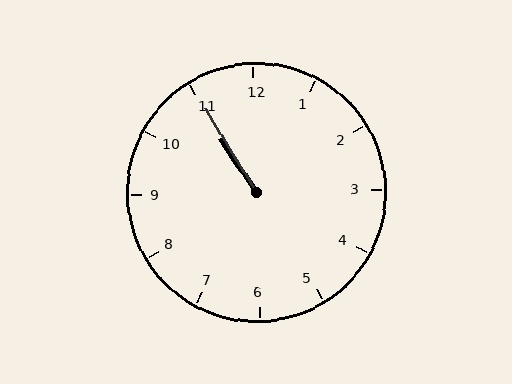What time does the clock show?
10:55.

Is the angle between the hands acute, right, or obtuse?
It is acute.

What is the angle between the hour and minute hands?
Approximately 2 degrees.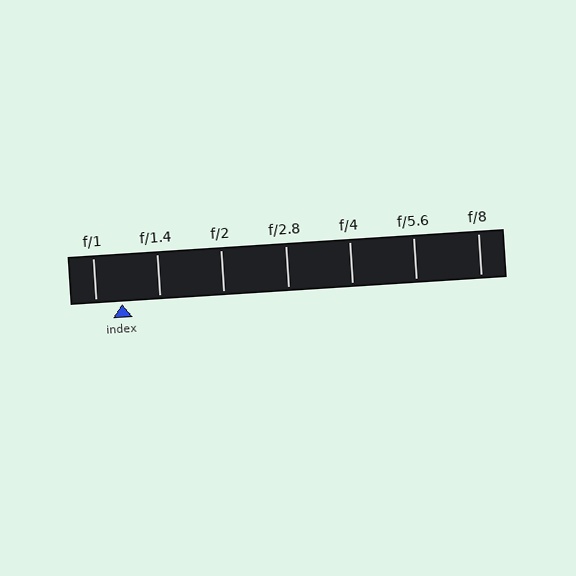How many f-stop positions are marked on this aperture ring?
There are 7 f-stop positions marked.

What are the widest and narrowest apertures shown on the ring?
The widest aperture shown is f/1 and the narrowest is f/8.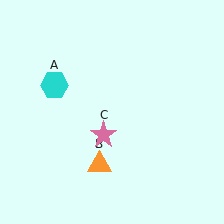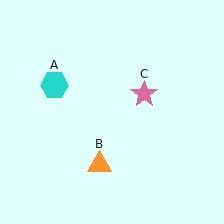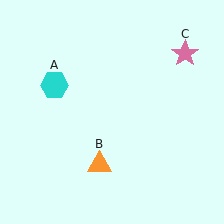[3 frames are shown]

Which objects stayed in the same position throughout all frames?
Cyan hexagon (object A) and orange triangle (object B) remained stationary.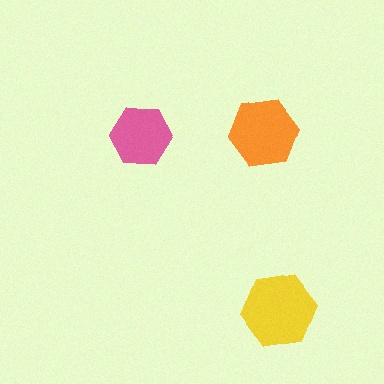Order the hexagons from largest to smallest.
the yellow one, the orange one, the pink one.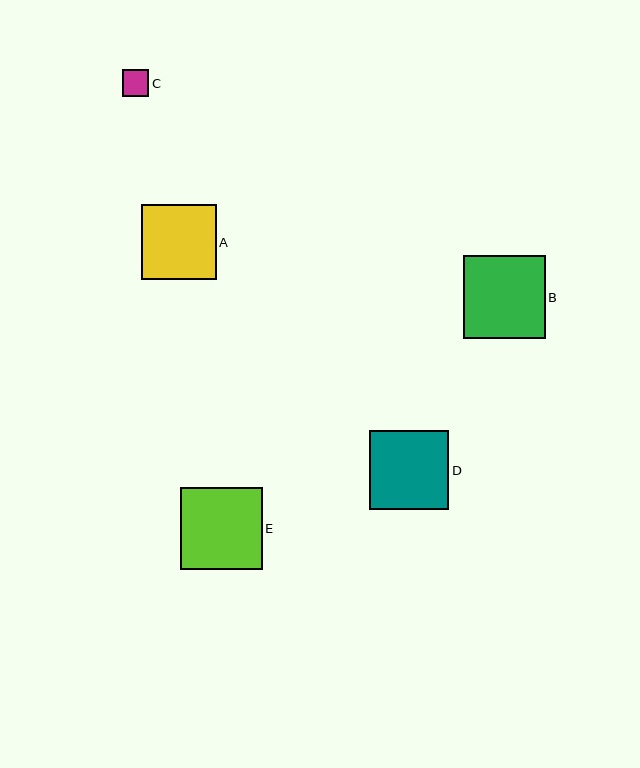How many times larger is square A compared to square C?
Square A is approximately 2.8 times the size of square C.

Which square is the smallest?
Square C is the smallest with a size of approximately 26 pixels.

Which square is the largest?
Square B is the largest with a size of approximately 82 pixels.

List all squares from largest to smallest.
From largest to smallest: B, E, D, A, C.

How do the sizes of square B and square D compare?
Square B and square D are approximately the same size.